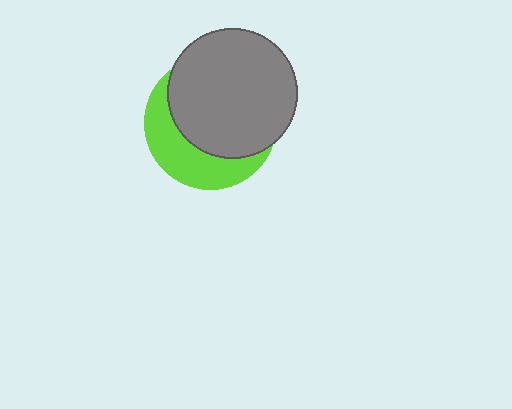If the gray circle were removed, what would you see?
You would see the complete lime circle.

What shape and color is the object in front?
The object in front is a gray circle.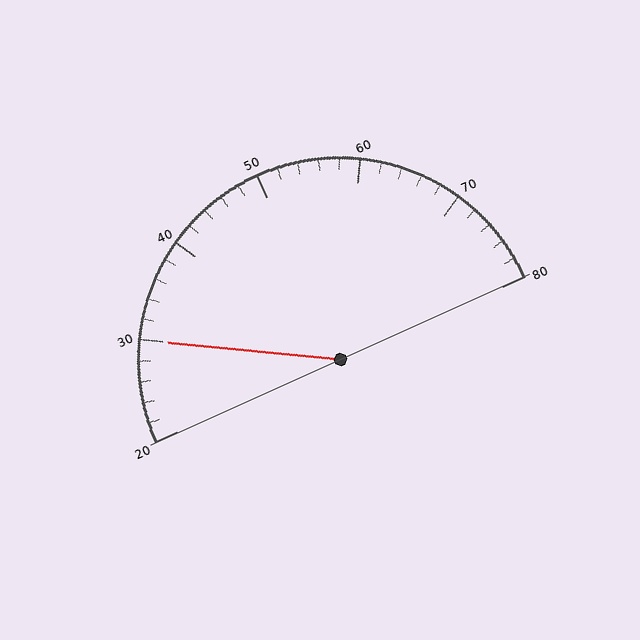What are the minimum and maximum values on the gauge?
The gauge ranges from 20 to 80.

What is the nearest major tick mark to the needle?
The nearest major tick mark is 30.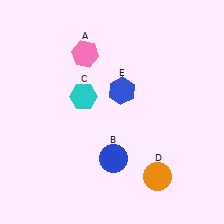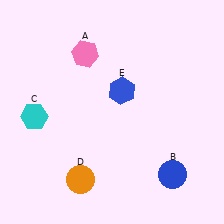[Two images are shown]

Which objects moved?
The objects that moved are: the blue circle (B), the cyan hexagon (C), the orange circle (D).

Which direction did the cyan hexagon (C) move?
The cyan hexagon (C) moved left.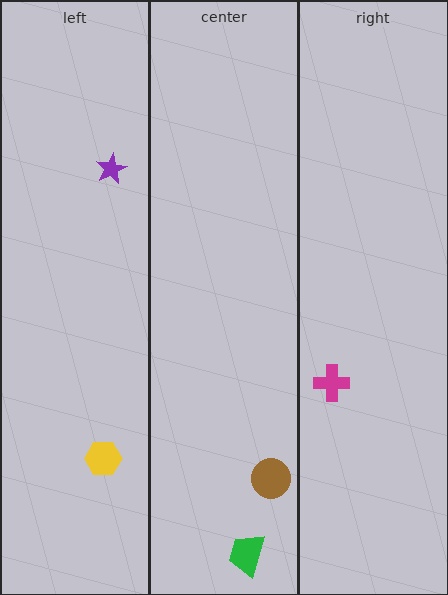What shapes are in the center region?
The brown circle, the green trapezoid.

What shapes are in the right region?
The magenta cross.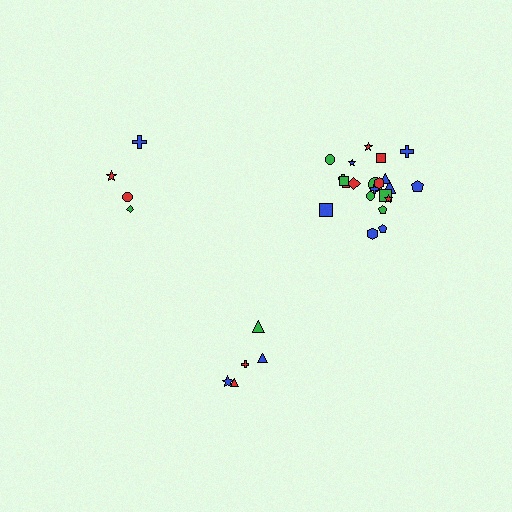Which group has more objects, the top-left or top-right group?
The top-right group.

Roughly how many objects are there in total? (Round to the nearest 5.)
Roughly 30 objects in total.